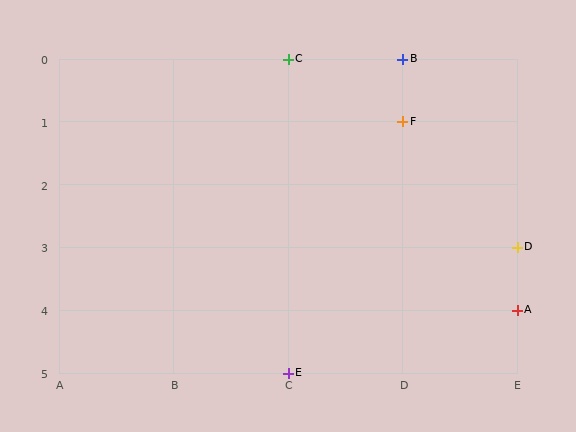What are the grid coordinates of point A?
Point A is at grid coordinates (E, 4).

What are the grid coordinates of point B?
Point B is at grid coordinates (D, 0).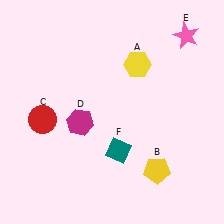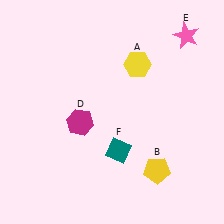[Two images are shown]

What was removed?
The red circle (C) was removed in Image 2.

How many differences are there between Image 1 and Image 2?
There is 1 difference between the two images.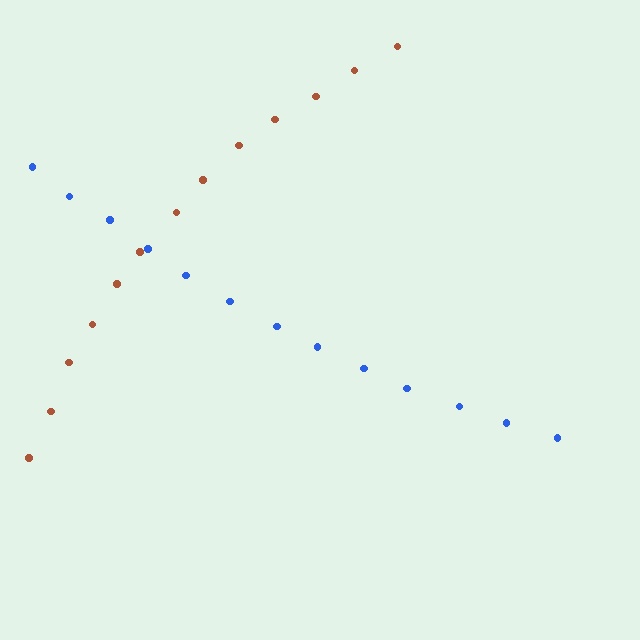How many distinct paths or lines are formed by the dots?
There are 2 distinct paths.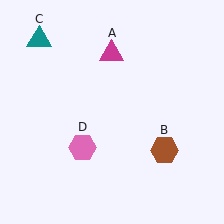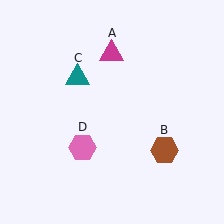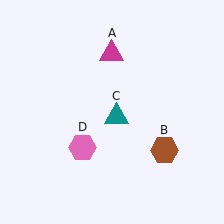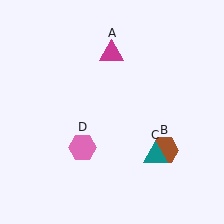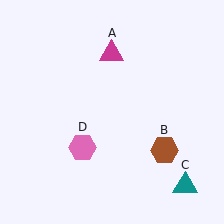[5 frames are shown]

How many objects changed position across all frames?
1 object changed position: teal triangle (object C).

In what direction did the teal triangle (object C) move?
The teal triangle (object C) moved down and to the right.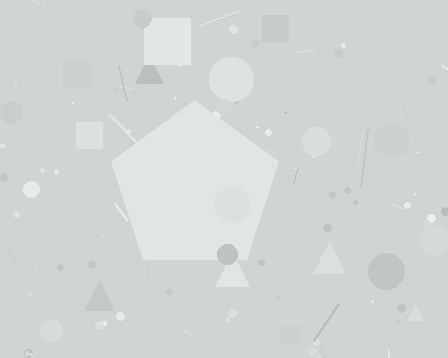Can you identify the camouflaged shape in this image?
The camouflaged shape is a pentagon.